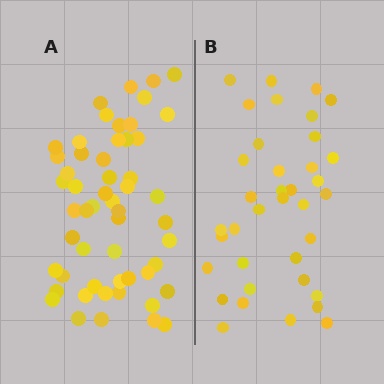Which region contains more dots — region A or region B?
Region A (the left region) has more dots.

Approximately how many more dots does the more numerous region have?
Region A has approximately 15 more dots than region B.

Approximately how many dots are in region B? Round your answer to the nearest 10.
About 40 dots. (The exact count is 37, which rounds to 40.)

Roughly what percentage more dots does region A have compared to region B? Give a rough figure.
About 45% more.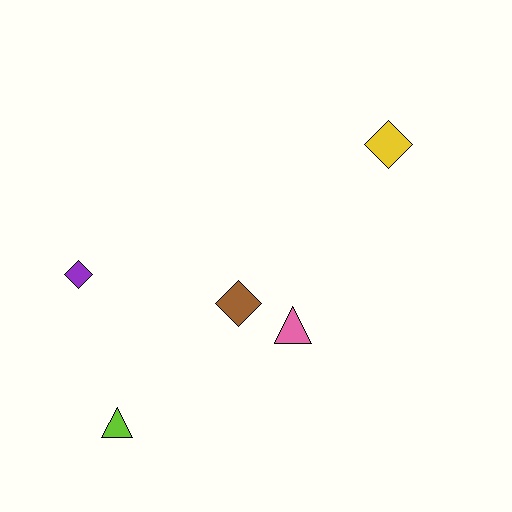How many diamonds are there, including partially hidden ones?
There are 3 diamonds.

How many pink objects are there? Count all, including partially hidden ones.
There is 1 pink object.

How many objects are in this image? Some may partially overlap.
There are 5 objects.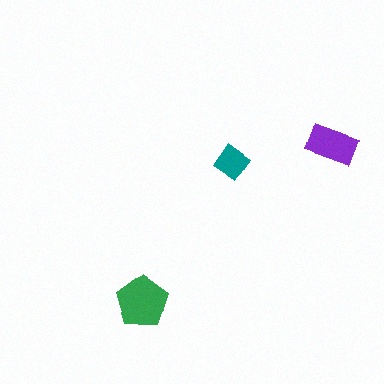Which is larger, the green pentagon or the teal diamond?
The green pentagon.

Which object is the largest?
The green pentagon.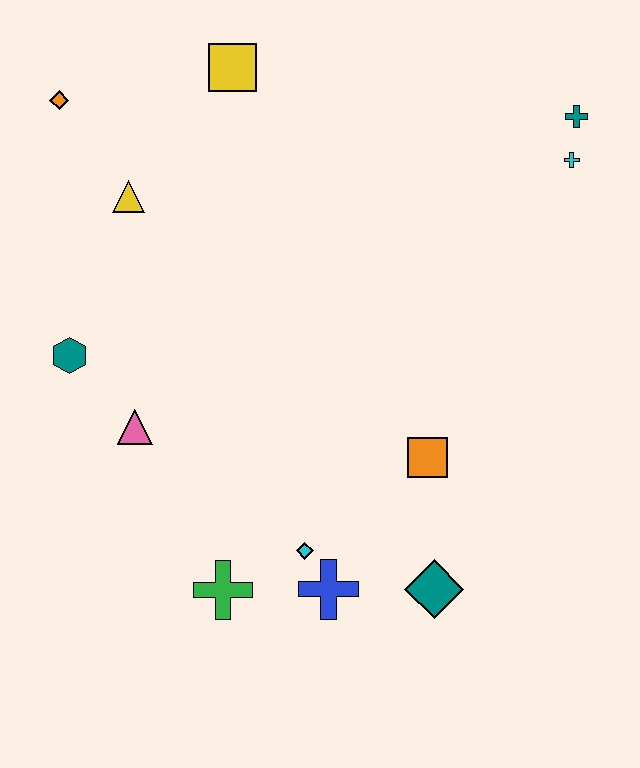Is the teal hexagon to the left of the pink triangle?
Yes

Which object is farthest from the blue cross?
The orange diamond is farthest from the blue cross.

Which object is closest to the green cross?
The cyan diamond is closest to the green cross.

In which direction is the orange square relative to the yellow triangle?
The orange square is to the right of the yellow triangle.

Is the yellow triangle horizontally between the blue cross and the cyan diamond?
No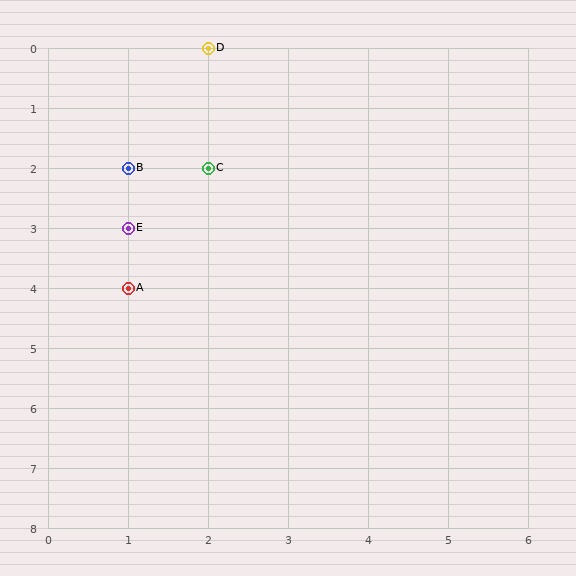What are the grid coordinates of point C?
Point C is at grid coordinates (2, 2).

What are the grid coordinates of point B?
Point B is at grid coordinates (1, 2).